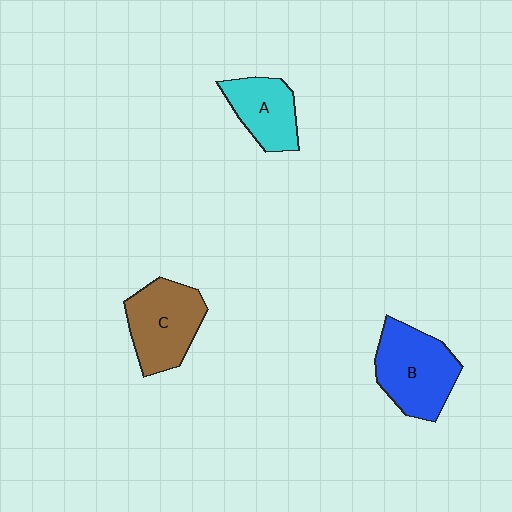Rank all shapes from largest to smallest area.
From largest to smallest: B (blue), C (brown), A (cyan).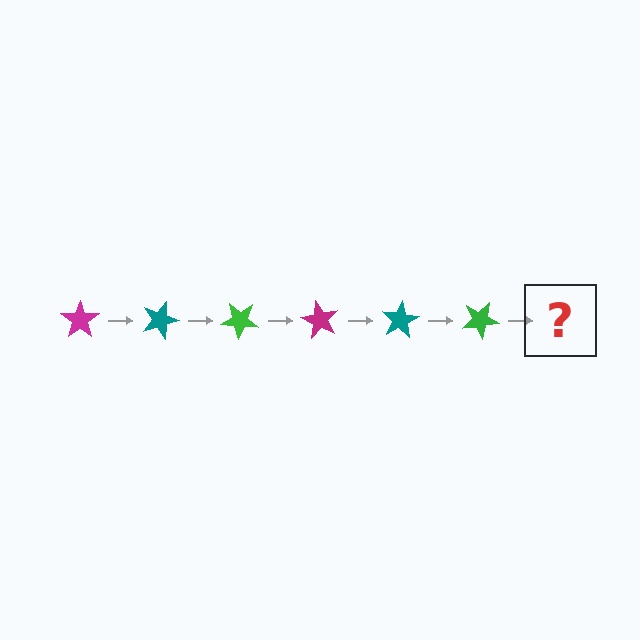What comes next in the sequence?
The next element should be a magenta star, rotated 120 degrees from the start.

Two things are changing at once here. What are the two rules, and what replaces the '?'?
The two rules are that it rotates 20 degrees each step and the color cycles through magenta, teal, and green. The '?' should be a magenta star, rotated 120 degrees from the start.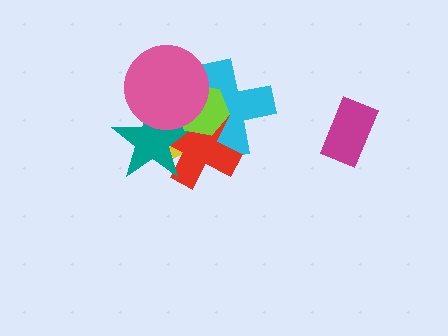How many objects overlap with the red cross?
5 objects overlap with the red cross.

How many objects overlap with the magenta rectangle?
0 objects overlap with the magenta rectangle.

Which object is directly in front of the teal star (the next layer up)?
The lime hexagon is directly in front of the teal star.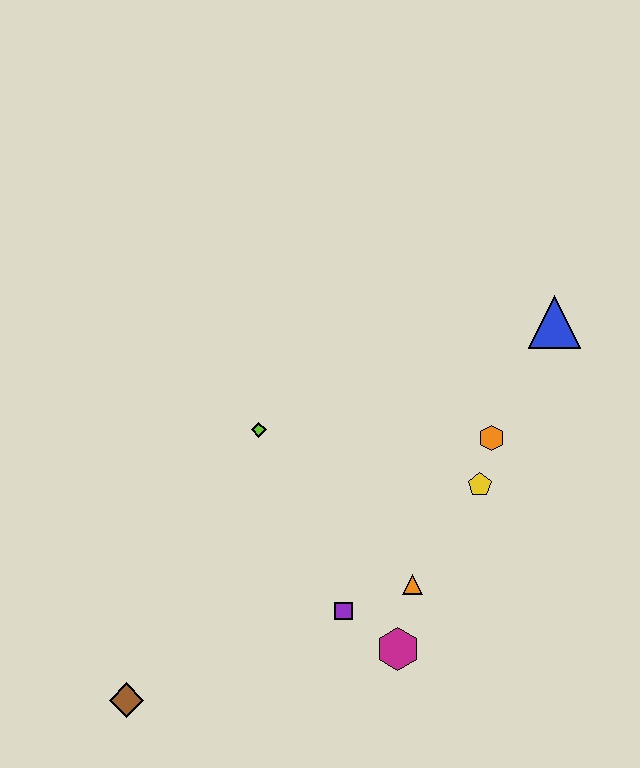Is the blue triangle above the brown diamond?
Yes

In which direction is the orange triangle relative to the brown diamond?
The orange triangle is to the right of the brown diamond.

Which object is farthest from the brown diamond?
The blue triangle is farthest from the brown diamond.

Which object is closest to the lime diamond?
The purple square is closest to the lime diamond.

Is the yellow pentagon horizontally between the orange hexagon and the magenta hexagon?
Yes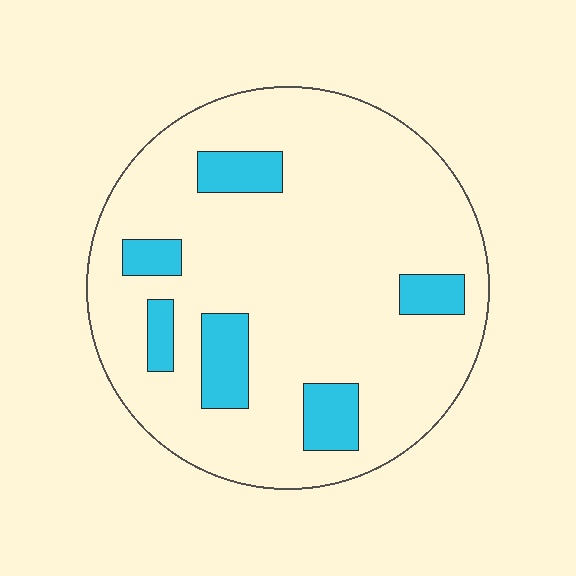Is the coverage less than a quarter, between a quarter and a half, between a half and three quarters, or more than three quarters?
Less than a quarter.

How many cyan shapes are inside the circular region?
6.